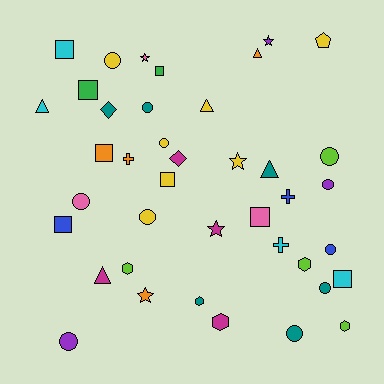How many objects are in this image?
There are 40 objects.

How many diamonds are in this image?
There are 2 diamonds.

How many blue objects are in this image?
There are 3 blue objects.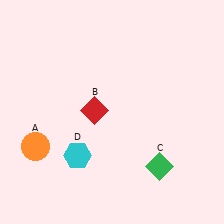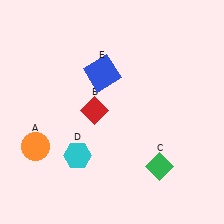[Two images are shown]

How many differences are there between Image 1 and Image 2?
There is 1 difference between the two images.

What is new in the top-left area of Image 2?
A blue square (E) was added in the top-left area of Image 2.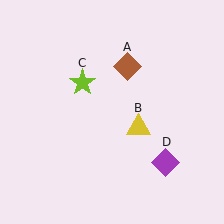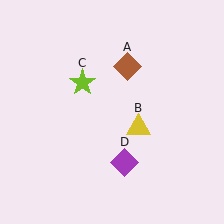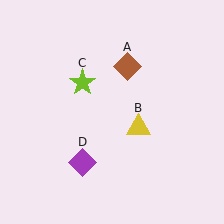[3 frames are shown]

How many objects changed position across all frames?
1 object changed position: purple diamond (object D).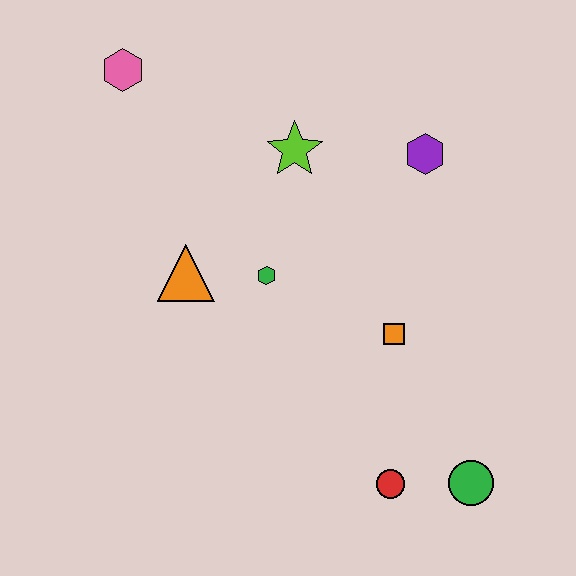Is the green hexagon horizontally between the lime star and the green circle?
No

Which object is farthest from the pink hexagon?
The green circle is farthest from the pink hexagon.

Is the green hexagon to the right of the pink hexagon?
Yes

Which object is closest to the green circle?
The red circle is closest to the green circle.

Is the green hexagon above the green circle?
Yes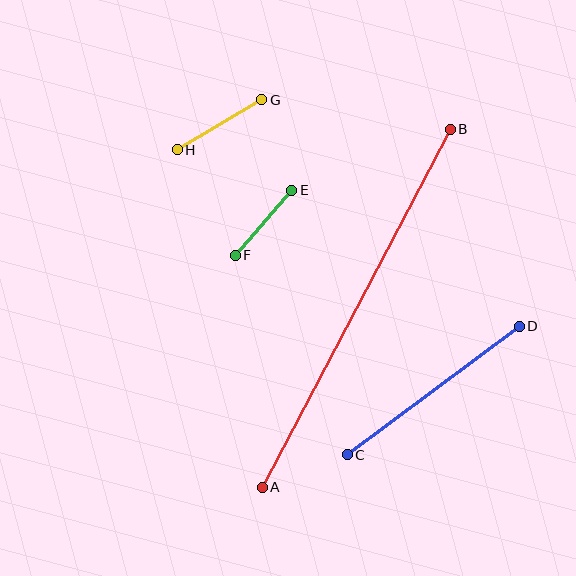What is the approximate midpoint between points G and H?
The midpoint is at approximately (220, 125) pixels.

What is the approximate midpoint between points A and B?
The midpoint is at approximately (356, 308) pixels.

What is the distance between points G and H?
The distance is approximately 98 pixels.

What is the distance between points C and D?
The distance is approximately 215 pixels.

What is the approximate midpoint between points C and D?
The midpoint is at approximately (433, 390) pixels.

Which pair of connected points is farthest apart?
Points A and B are farthest apart.